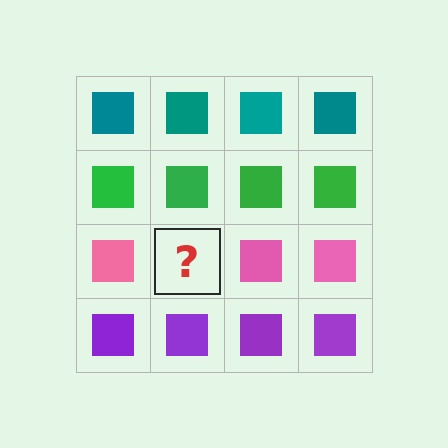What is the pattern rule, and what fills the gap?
The rule is that each row has a consistent color. The gap should be filled with a pink square.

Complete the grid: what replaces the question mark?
The question mark should be replaced with a pink square.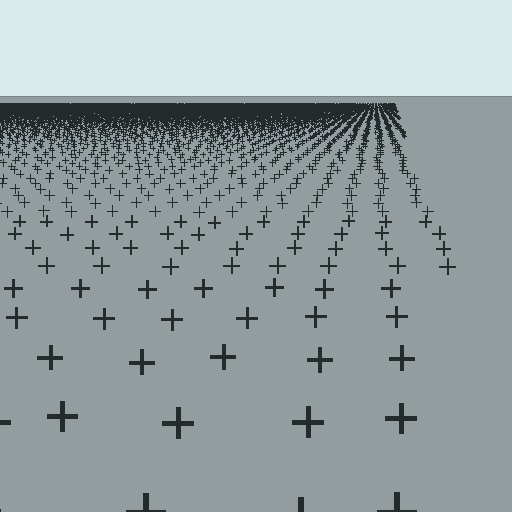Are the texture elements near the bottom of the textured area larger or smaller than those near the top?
Larger. Near the bottom, elements are closer to the viewer and appear at a bigger on-screen size.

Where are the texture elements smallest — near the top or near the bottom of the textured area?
Near the top.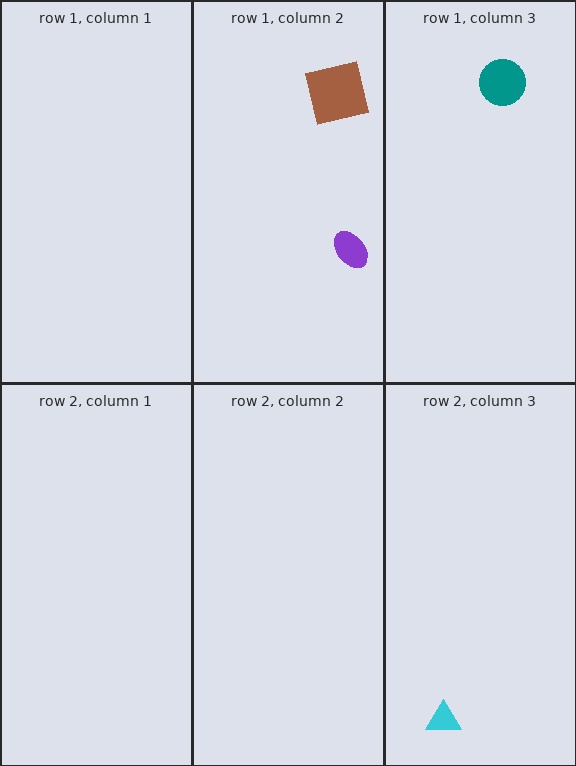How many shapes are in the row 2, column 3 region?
1.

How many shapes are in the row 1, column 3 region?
1.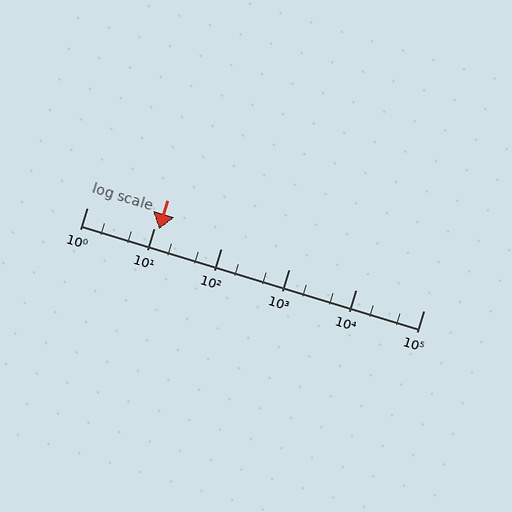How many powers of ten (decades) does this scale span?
The scale spans 5 decades, from 1 to 100000.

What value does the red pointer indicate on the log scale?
The pointer indicates approximately 12.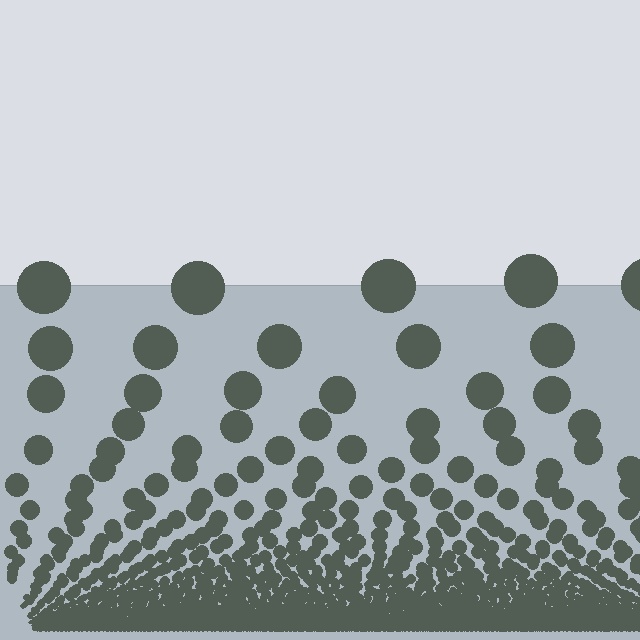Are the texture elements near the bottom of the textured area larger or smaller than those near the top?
Smaller. The gradient is inverted — elements near the bottom are smaller and denser.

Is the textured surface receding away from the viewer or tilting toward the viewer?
The surface appears to tilt toward the viewer. Texture elements get larger and sparser toward the top.